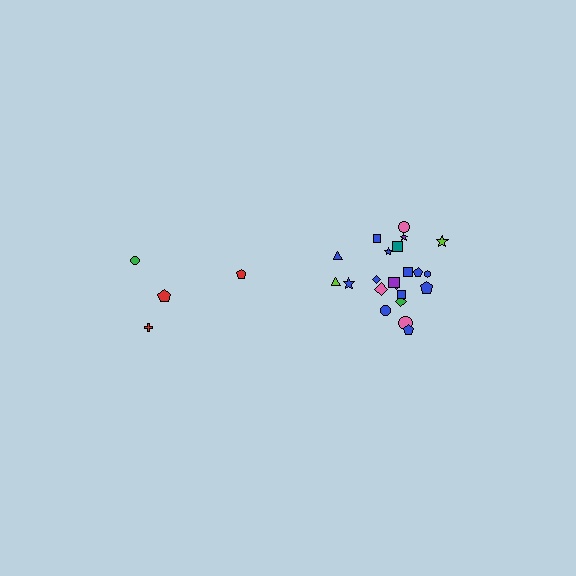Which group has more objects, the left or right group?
The right group.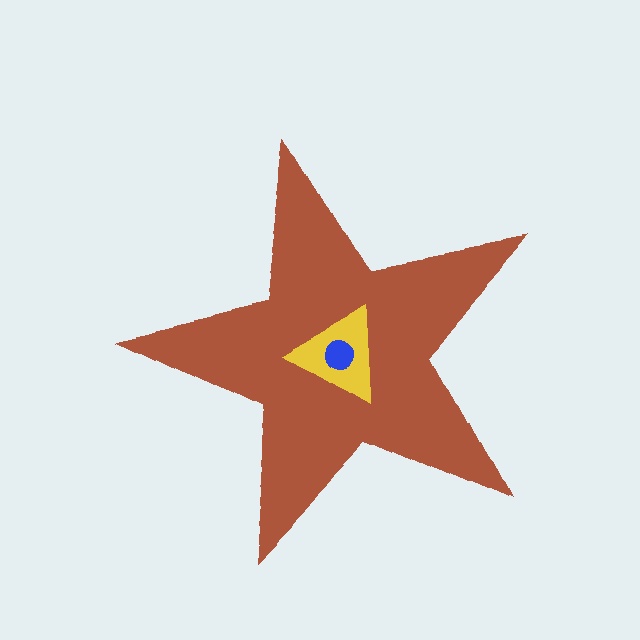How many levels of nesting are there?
3.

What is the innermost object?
The blue circle.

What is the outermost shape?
The brown star.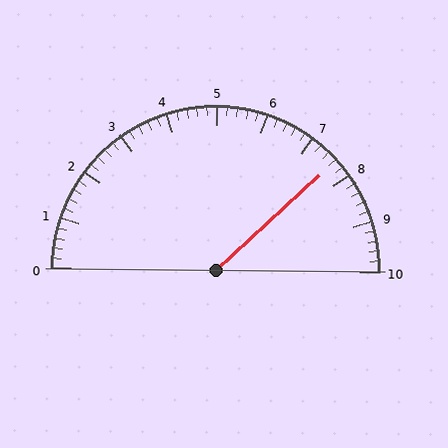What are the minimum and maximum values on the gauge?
The gauge ranges from 0 to 10.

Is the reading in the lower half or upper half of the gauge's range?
The reading is in the upper half of the range (0 to 10).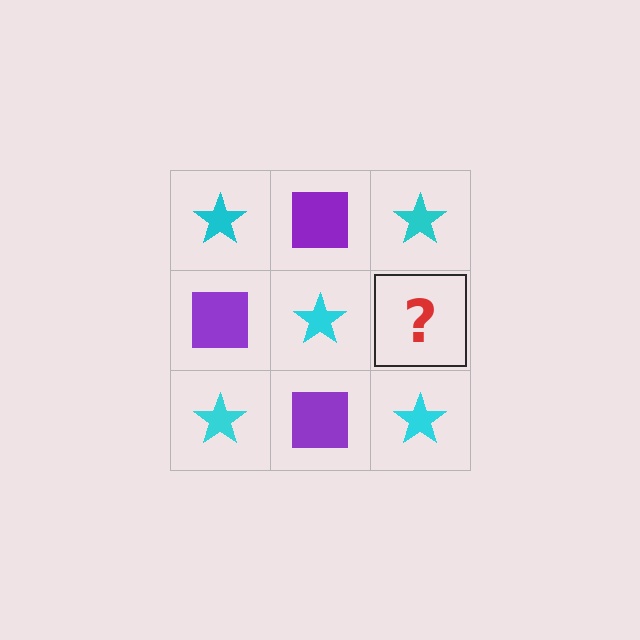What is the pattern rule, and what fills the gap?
The rule is that it alternates cyan star and purple square in a checkerboard pattern. The gap should be filled with a purple square.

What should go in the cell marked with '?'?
The missing cell should contain a purple square.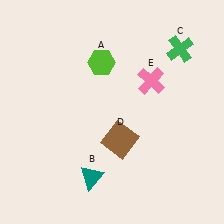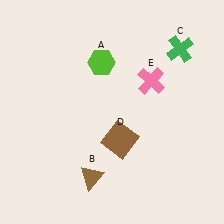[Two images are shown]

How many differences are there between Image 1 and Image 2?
There is 1 difference between the two images.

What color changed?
The triangle (B) changed from teal in Image 1 to brown in Image 2.